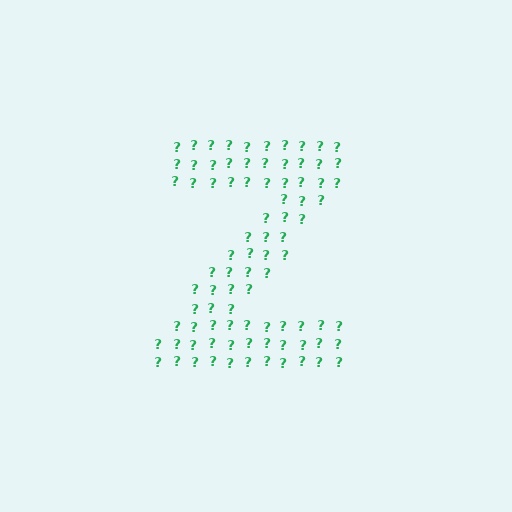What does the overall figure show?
The overall figure shows the letter Z.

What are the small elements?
The small elements are question marks.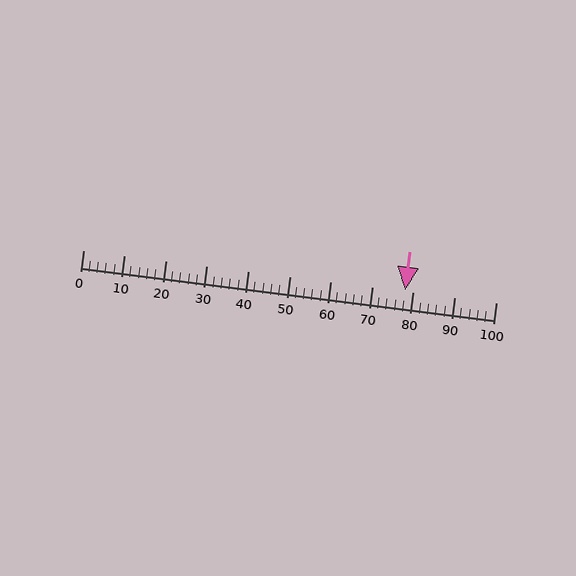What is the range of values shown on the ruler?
The ruler shows values from 0 to 100.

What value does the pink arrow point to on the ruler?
The pink arrow points to approximately 78.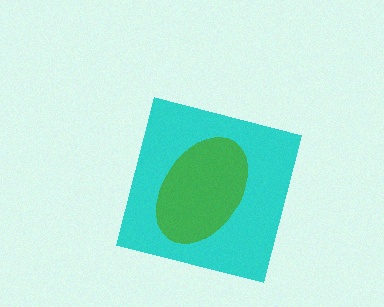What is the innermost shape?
The green ellipse.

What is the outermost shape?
The cyan square.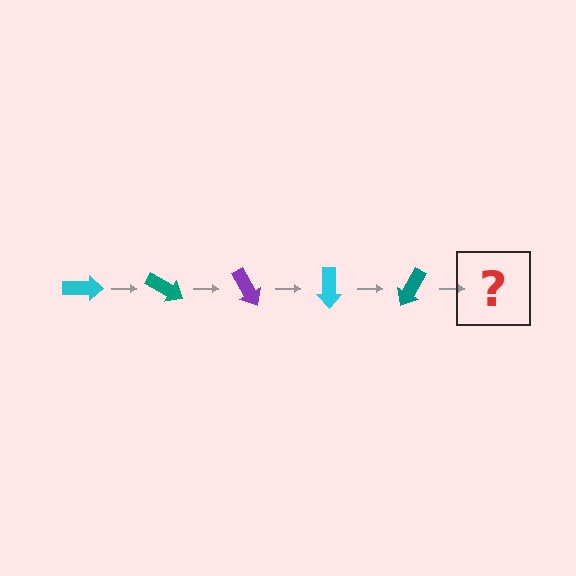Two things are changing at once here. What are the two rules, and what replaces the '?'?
The two rules are that it rotates 30 degrees each step and the color cycles through cyan, teal, and purple. The '?' should be a purple arrow, rotated 150 degrees from the start.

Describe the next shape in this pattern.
It should be a purple arrow, rotated 150 degrees from the start.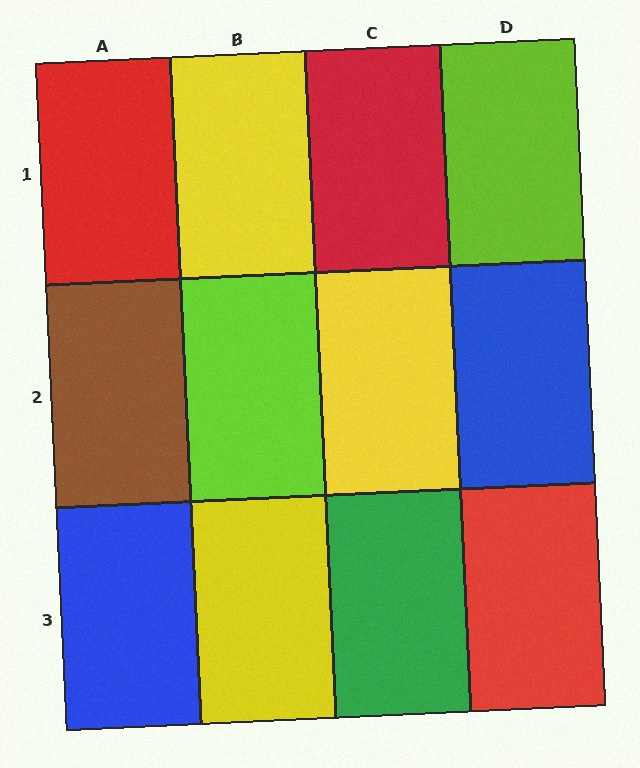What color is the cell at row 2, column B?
Lime.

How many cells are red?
3 cells are red.